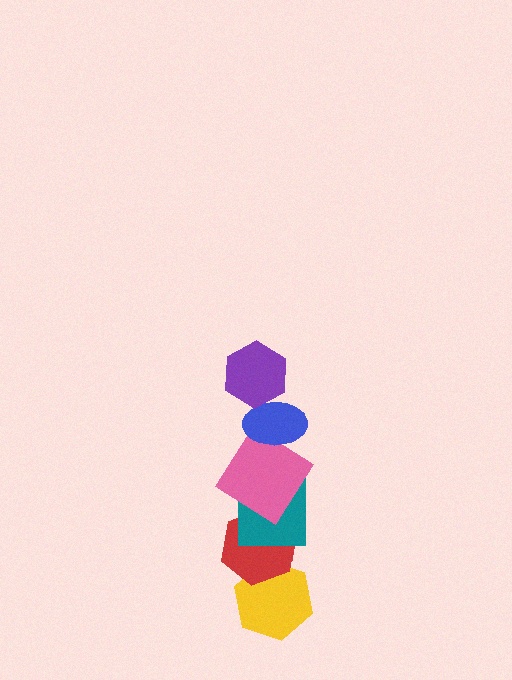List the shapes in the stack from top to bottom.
From top to bottom: the purple hexagon, the blue ellipse, the pink diamond, the teal square, the red hexagon, the yellow hexagon.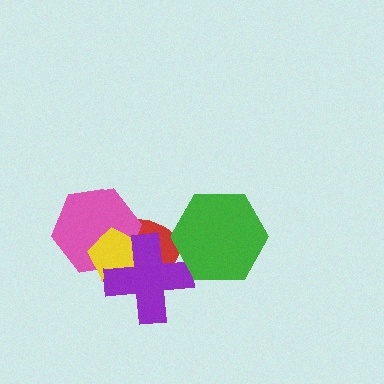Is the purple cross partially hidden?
Yes, it is partially covered by another shape.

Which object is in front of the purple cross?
The green hexagon is in front of the purple cross.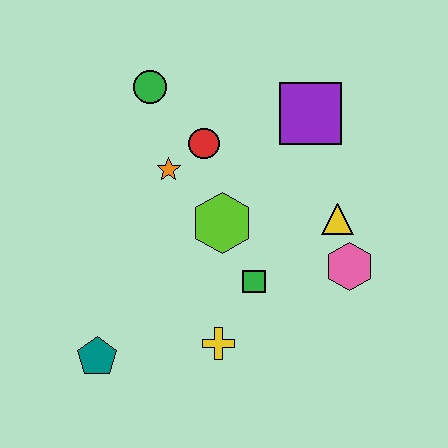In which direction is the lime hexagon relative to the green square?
The lime hexagon is above the green square.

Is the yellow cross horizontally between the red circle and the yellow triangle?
Yes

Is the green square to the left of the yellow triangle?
Yes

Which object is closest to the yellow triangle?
The pink hexagon is closest to the yellow triangle.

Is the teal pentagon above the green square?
No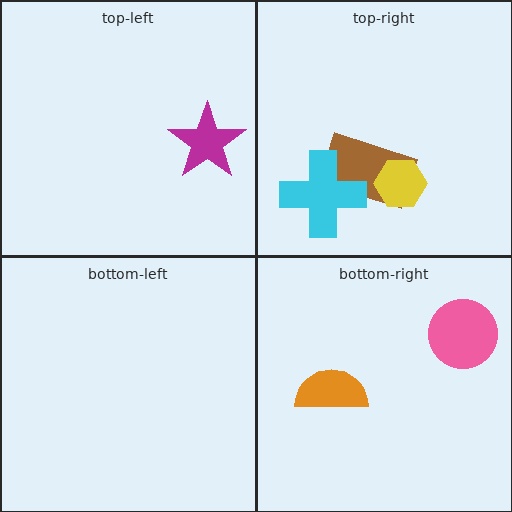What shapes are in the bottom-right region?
The orange semicircle, the pink circle.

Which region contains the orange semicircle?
The bottom-right region.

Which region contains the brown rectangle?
The top-right region.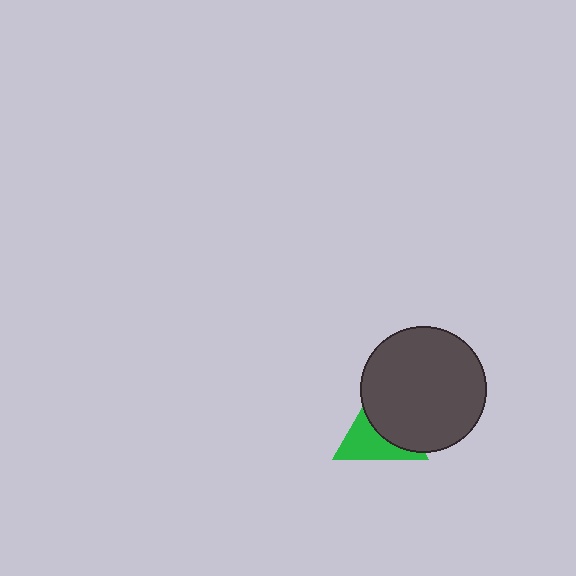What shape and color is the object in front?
The object in front is a dark gray circle.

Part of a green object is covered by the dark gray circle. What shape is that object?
It is a triangle.